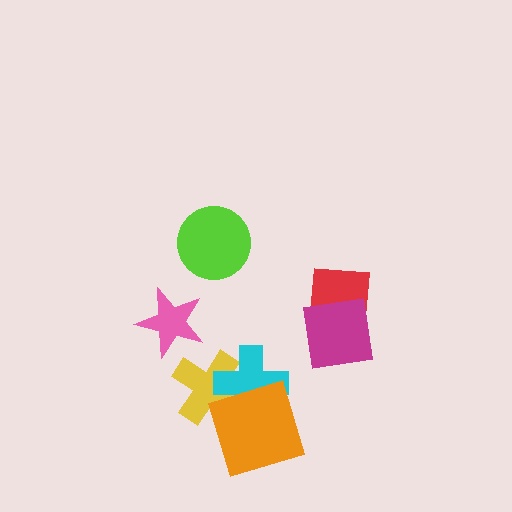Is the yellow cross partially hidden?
Yes, it is partially covered by another shape.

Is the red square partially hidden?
Yes, it is partially covered by another shape.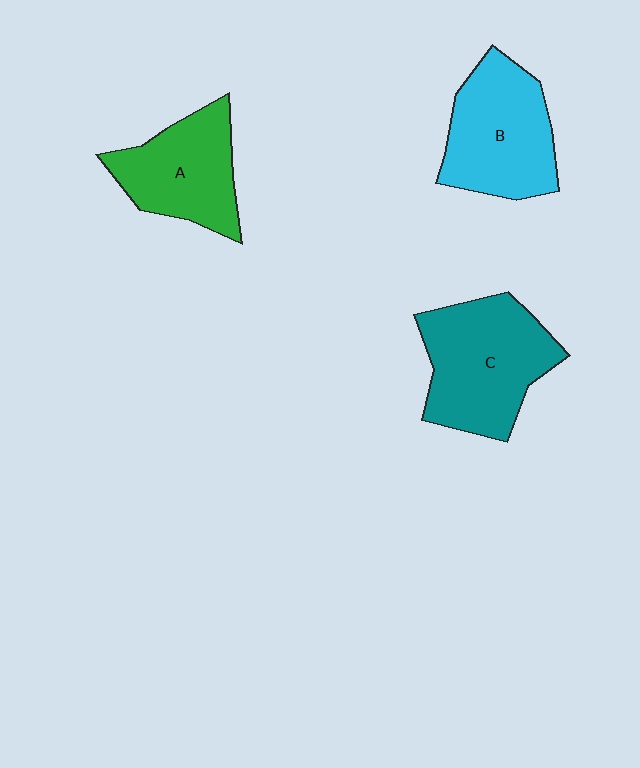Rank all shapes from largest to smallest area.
From largest to smallest: C (teal), B (cyan), A (green).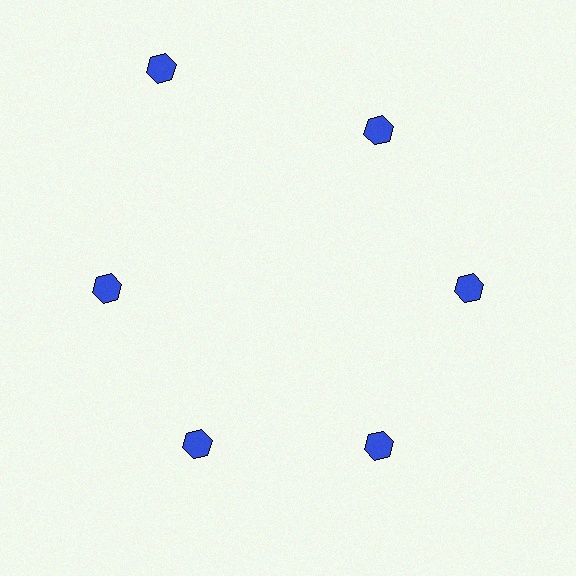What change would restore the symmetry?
The symmetry would be restored by moving it inward, back onto the ring so that all 6 hexagons sit at equal angles and equal distance from the center.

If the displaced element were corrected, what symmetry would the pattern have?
It would have 6-fold rotational symmetry — the pattern would map onto itself every 60 degrees.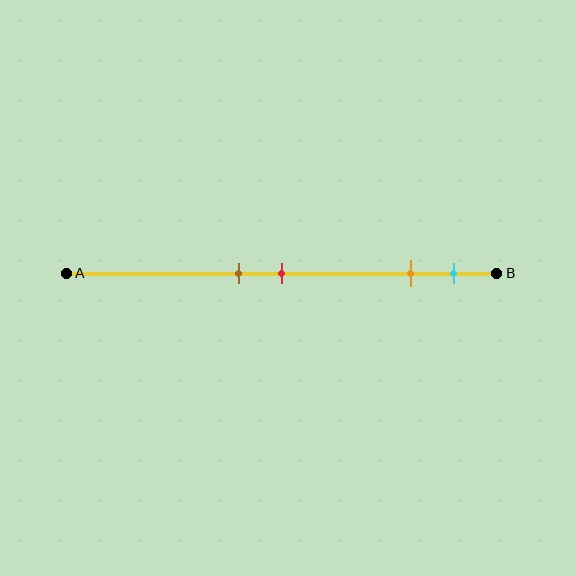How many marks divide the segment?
There are 4 marks dividing the segment.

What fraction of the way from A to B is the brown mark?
The brown mark is approximately 40% (0.4) of the way from A to B.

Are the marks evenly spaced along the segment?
No, the marks are not evenly spaced.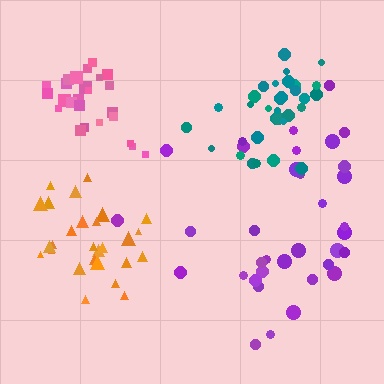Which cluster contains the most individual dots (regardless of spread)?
Purple (35).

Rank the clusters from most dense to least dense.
pink, teal, orange, purple.